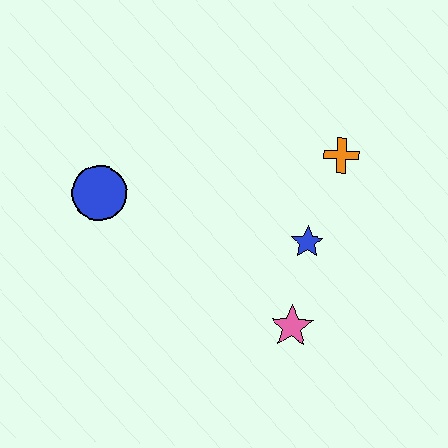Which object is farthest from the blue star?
The blue circle is farthest from the blue star.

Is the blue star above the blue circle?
No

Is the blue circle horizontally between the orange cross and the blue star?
No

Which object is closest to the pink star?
The blue star is closest to the pink star.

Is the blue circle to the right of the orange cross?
No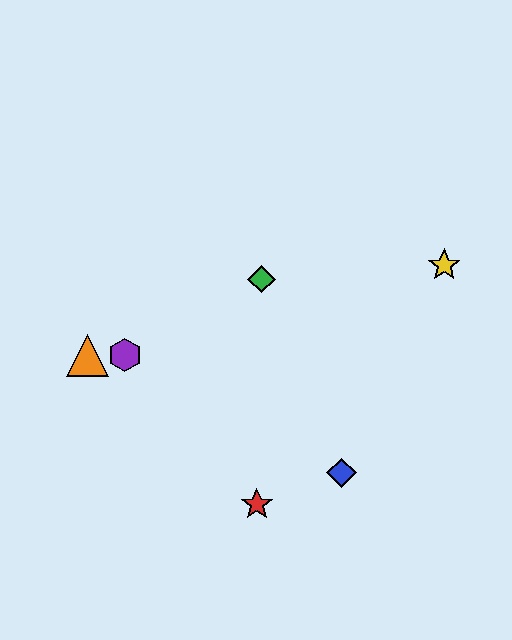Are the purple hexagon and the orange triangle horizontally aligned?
Yes, both are at y≈355.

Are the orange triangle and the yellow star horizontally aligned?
No, the orange triangle is at y≈355 and the yellow star is at y≈265.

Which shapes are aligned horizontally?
The purple hexagon, the orange triangle are aligned horizontally.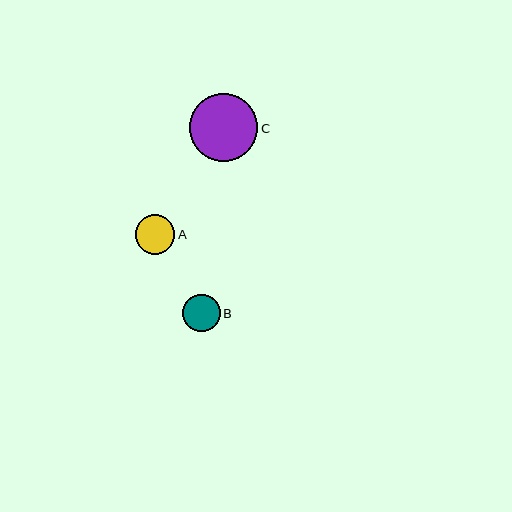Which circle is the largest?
Circle C is the largest with a size of approximately 69 pixels.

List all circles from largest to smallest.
From largest to smallest: C, A, B.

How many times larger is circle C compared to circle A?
Circle C is approximately 1.7 times the size of circle A.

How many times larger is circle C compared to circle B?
Circle C is approximately 1.8 times the size of circle B.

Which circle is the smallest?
Circle B is the smallest with a size of approximately 38 pixels.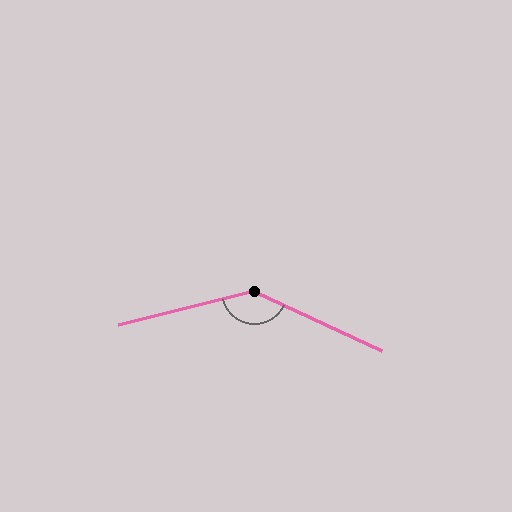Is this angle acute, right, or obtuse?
It is obtuse.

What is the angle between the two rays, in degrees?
Approximately 141 degrees.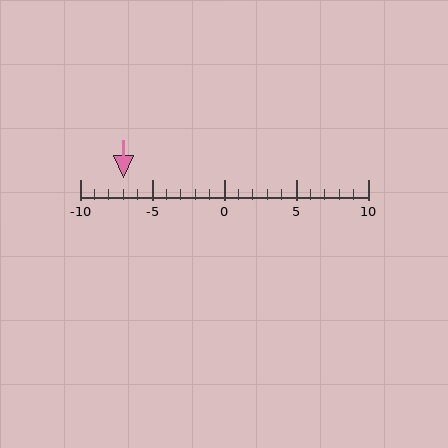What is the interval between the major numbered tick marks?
The major tick marks are spaced 5 units apart.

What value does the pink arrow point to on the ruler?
The pink arrow points to approximately -7.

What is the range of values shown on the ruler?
The ruler shows values from -10 to 10.